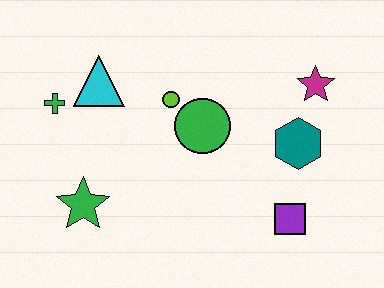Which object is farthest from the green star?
The magenta star is farthest from the green star.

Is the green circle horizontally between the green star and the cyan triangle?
No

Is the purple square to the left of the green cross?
No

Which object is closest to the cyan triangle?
The green cross is closest to the cyan triangle.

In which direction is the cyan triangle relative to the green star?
The cyan triangle is above the green star.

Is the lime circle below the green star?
No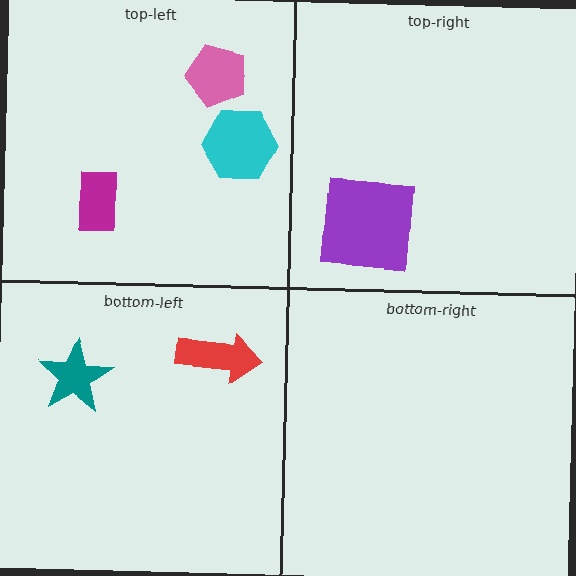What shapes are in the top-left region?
The magenta rectangle, the pink pentagon, the cyan hexagon.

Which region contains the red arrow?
The bottom-left region.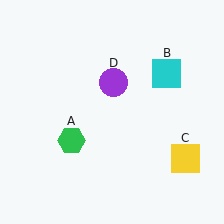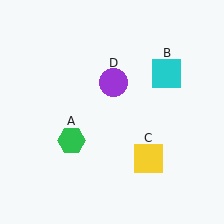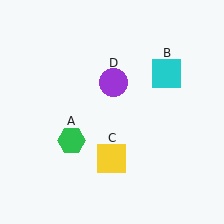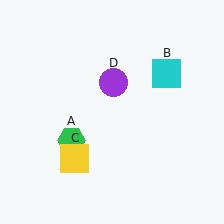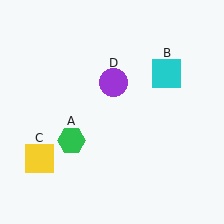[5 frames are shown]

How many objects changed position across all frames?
1 object changed position: yellow square (object C).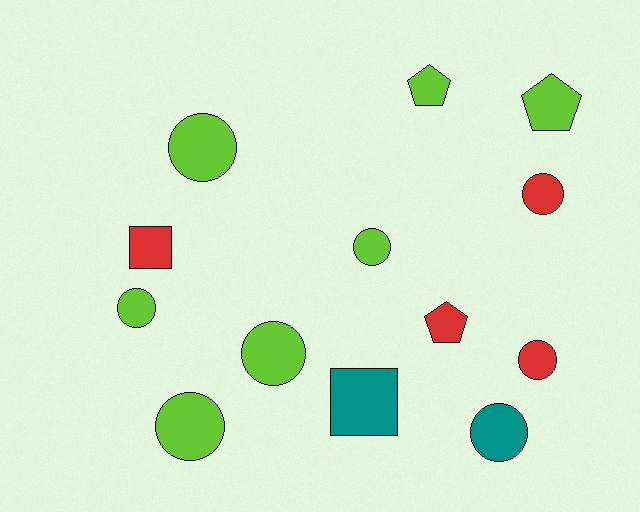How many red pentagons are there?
There is 1 red pentagon.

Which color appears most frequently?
Lime, with 7 objects.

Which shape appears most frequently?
Circle, with 8 objects.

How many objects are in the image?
There are 13 objects.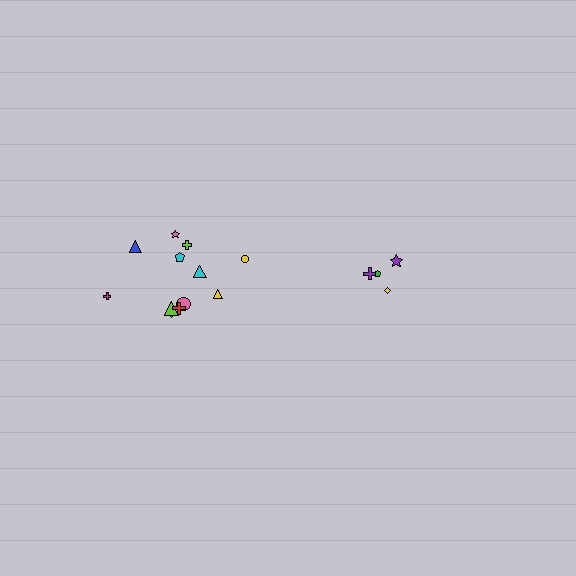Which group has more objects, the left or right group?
The left group.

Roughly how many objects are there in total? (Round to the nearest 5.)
Roughly 15 objects in total.